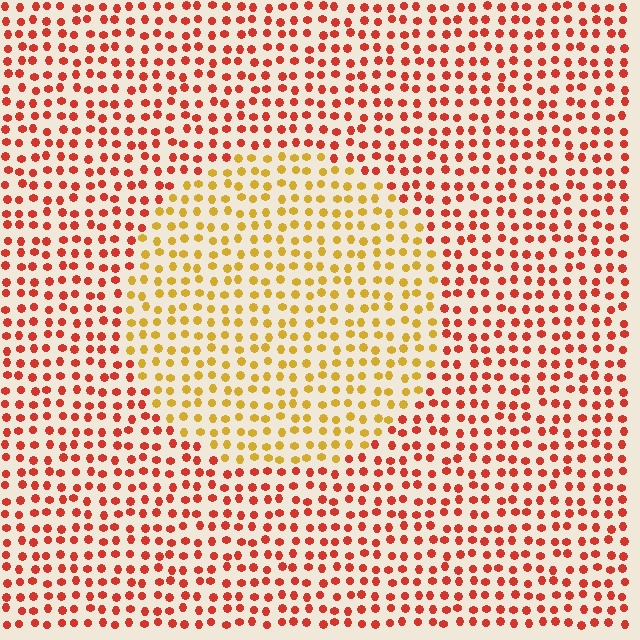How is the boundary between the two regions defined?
The boundary is defined purely by a slight shift in hue (about 43 degrees). Spacing, size, and orientation are identical on both sides.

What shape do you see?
I see a circle.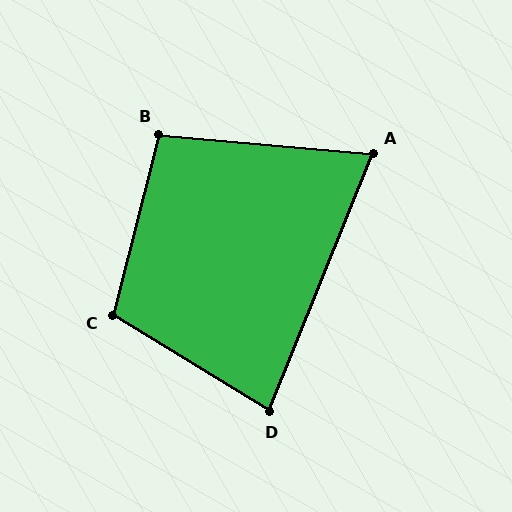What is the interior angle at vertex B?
Approximately 99 degrees (obtuse).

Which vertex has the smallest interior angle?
A, at approximately 73 degrees.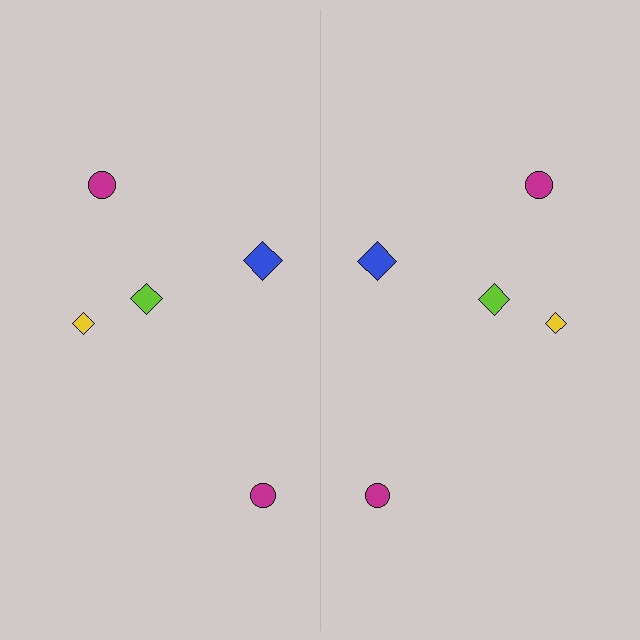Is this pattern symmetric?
Yes, this pattern has bilateral (reflection) symmetry.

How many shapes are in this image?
There are 10 shapes in this image.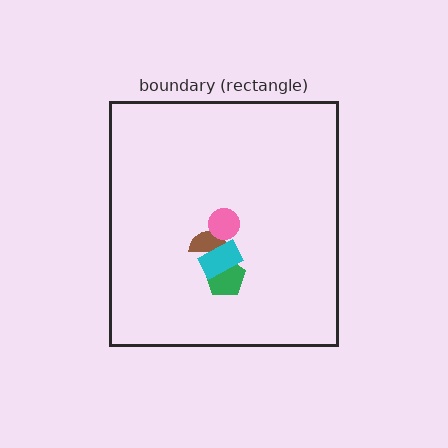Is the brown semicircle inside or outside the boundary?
Inside.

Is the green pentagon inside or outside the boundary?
Inside.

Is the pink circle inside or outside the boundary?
Inside.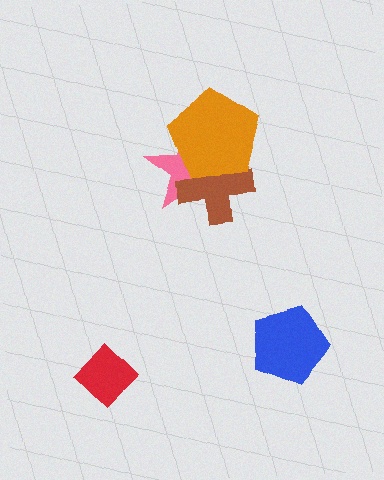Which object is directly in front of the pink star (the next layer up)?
The brown cross is directly in front of the pink star.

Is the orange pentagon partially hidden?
No, no other shape covers it.